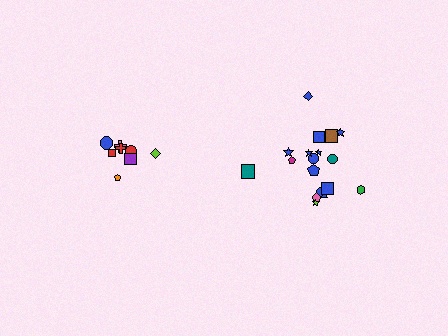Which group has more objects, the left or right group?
The right group.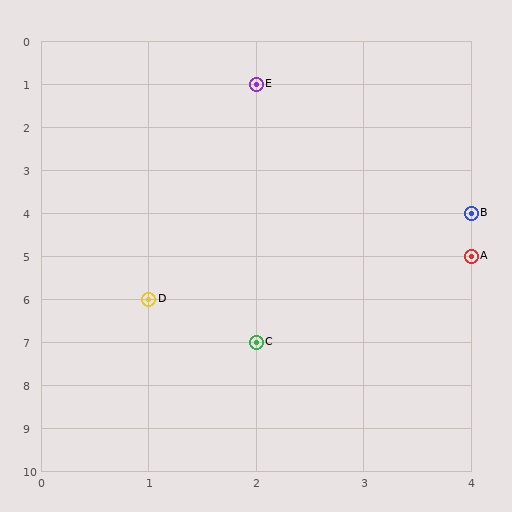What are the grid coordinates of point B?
Point B is at grid coordinates (4, 4).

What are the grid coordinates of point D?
Point D is at grid coordinates (1, 6).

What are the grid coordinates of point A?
Point A is at grid coordinates (4, 5).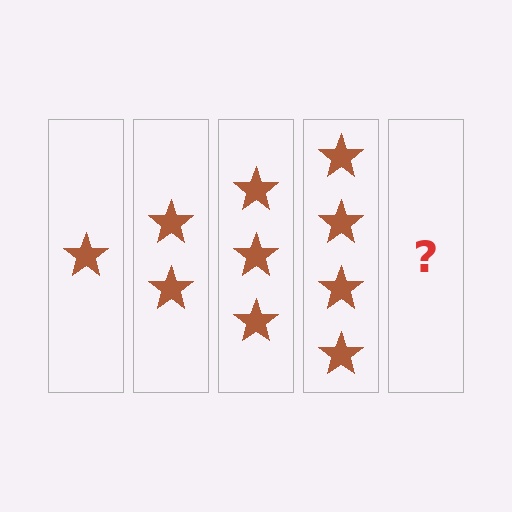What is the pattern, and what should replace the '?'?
The pattern is that each step adds one more star. The '?' should be 5 stars.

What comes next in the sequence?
The next element should be 5 stars.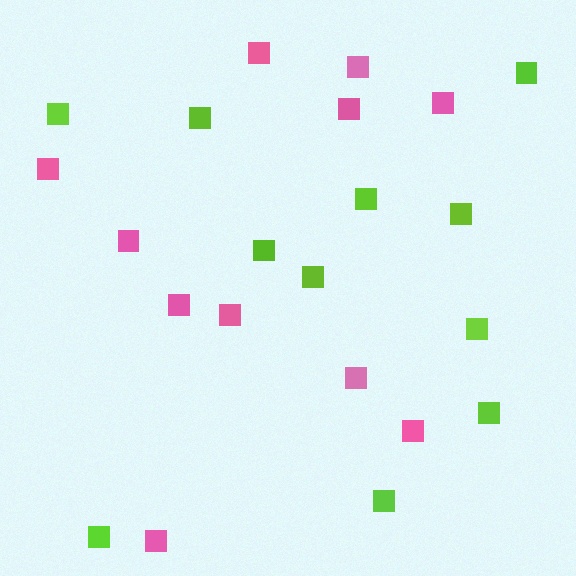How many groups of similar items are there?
There are 2 groups: one group of pink squares (11) and one group of lime squares (11).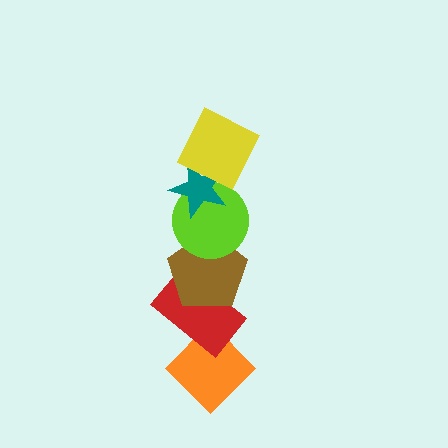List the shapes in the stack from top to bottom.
From top to bottom: the yellow square, the teal star, the lime circle, the brown pentagon, the red rectangle, the orange diamond.